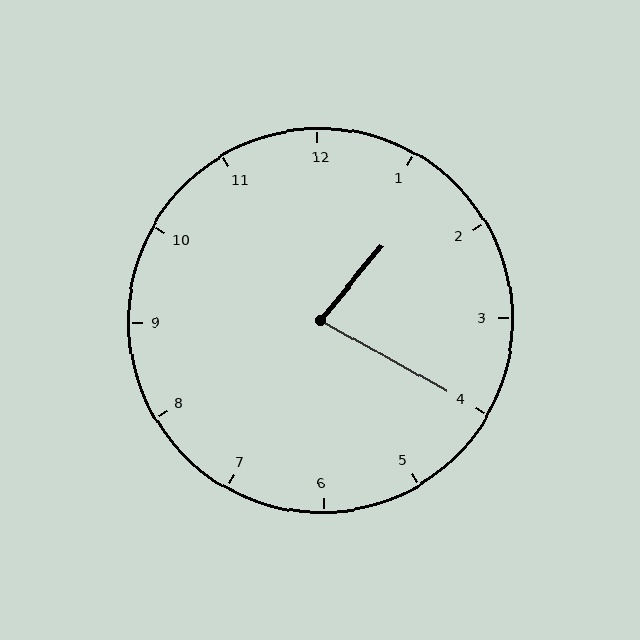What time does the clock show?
1:20.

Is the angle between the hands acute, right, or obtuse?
It is acute.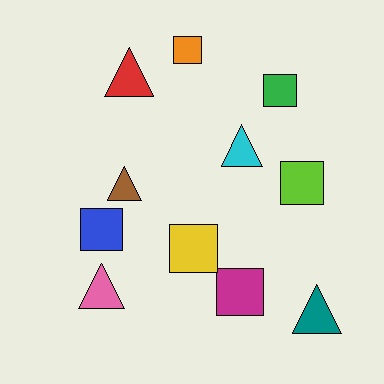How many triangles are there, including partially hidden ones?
There are 5 triangles.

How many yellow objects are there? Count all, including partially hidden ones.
There is 1 yellow object.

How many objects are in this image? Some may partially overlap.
There are 11 objects.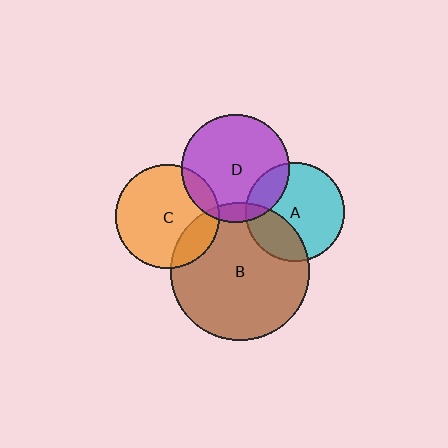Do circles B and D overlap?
Yes.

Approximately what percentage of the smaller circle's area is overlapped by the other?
Approximately 10%.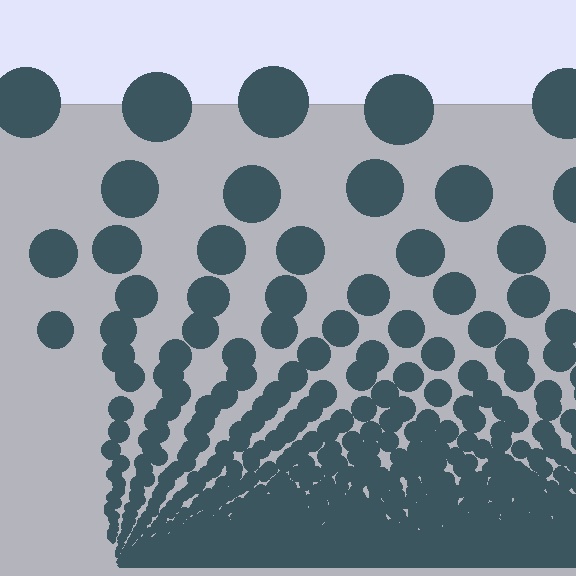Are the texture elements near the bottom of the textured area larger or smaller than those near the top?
Smaller. The gradient is inverted — elements near the bottom are smaller and denser.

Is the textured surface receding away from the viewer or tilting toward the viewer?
The surface appears to tilt toward the viewer. Texture elements get larger and sparser toward the top.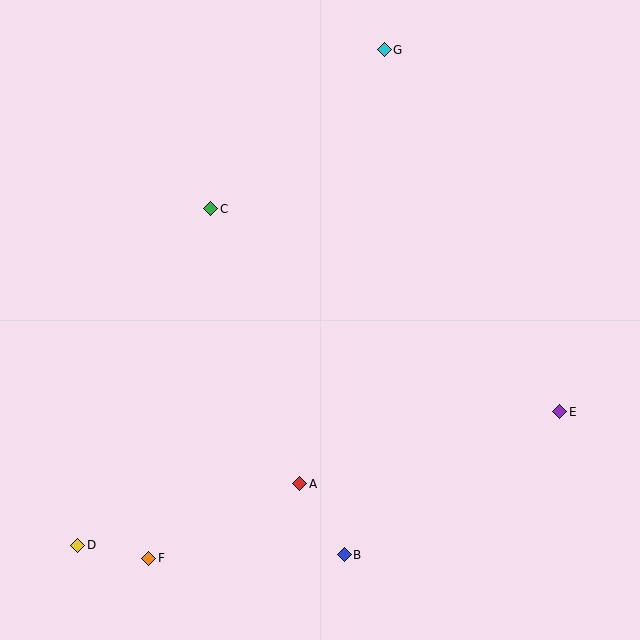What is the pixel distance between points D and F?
The distance between D and F is 72 pixels.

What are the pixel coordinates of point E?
Point E is at (560, 412).